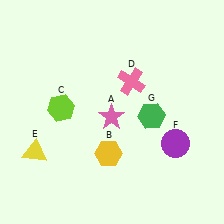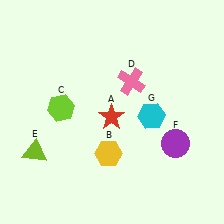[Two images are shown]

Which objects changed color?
A changed from pink to red. E changed from yellow to lime. G changed from green to cyan.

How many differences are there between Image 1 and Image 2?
There are 3 differences between the two images.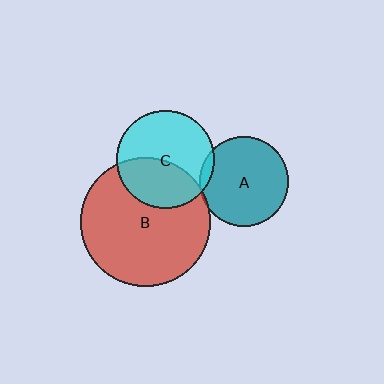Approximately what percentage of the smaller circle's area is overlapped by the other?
Approximately 40%.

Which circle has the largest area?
Circle B (red).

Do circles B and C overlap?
Yes.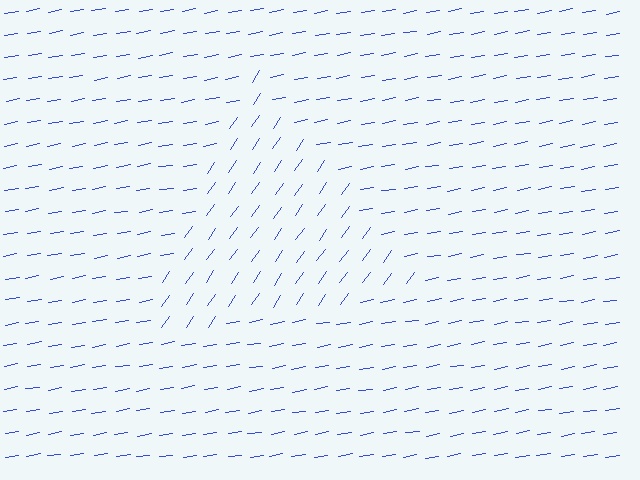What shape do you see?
I see a triangle.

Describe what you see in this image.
The image is filled with small blue line segments. A triangle region in the image has lines oriented differently from the surrounding lines, creating a visible texture boundary.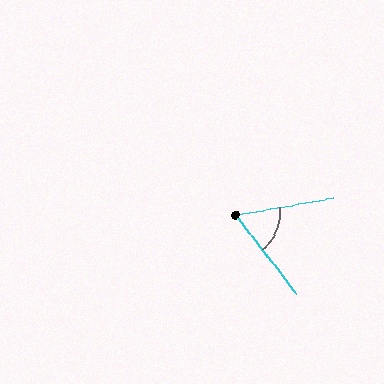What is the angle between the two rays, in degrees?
Approximately 63 degrees.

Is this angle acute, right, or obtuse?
It is acute.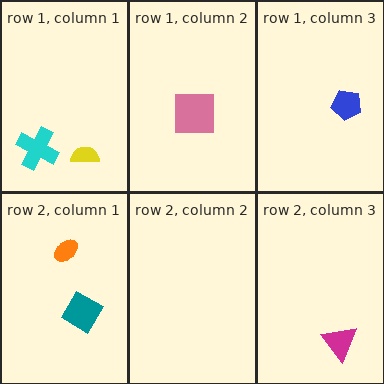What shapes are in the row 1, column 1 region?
The yellow semicircle, the cyan cross.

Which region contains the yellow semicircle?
The row 1, column 1 region.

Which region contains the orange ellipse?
The row 2, column 1 region.